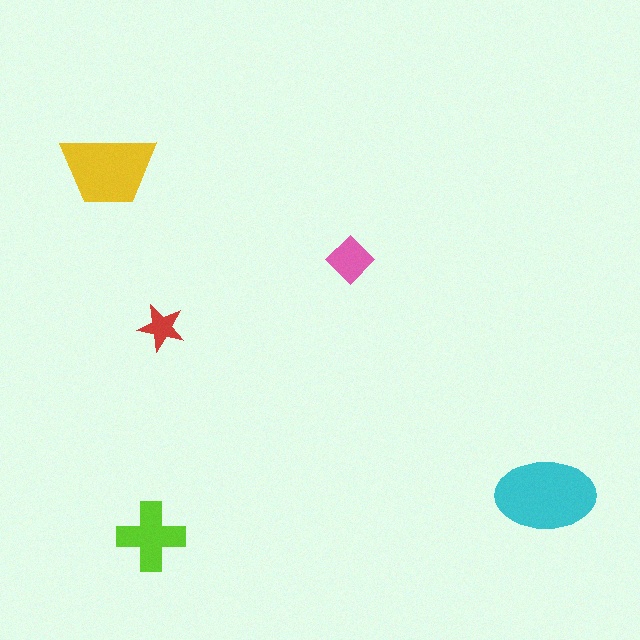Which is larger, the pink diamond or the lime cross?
The lime cross.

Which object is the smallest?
The red star.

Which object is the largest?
The cyan ellipse.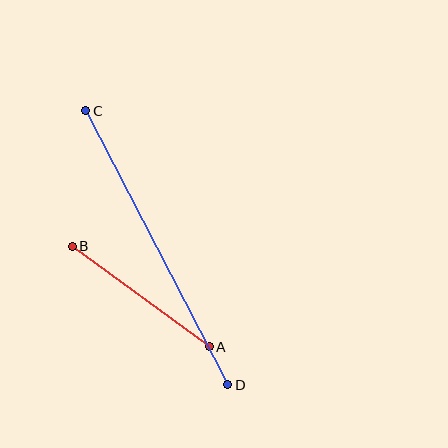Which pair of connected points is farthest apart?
Points C and D are farthest apart.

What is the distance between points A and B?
The distance is approximately 170 pixels.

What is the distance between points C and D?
The distance is approximately 309 pixels.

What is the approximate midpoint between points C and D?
The midpoint is at approximately (157, 248) pixels.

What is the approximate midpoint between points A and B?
The midpoint is at approximately (141, 297) pixels.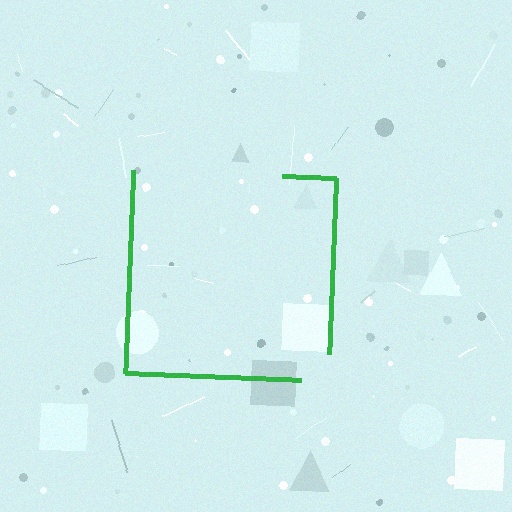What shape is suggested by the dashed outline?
The dashed outline suggests a square.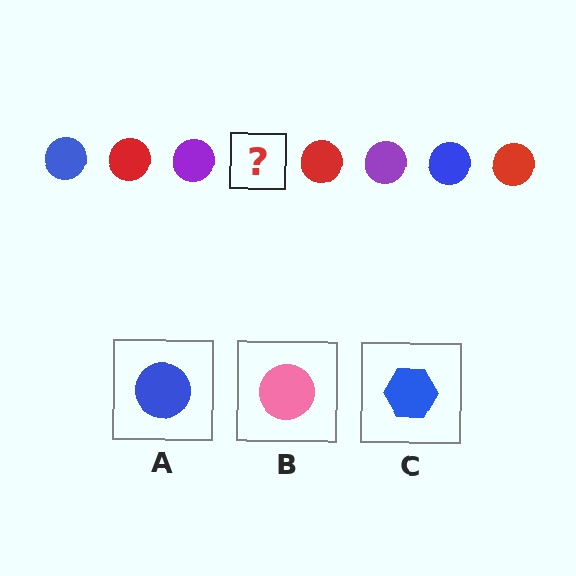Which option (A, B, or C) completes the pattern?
A.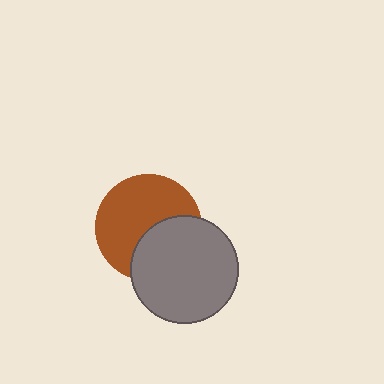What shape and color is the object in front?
The object in front is a gray circle.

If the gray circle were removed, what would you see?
You would see the complete brown circle.